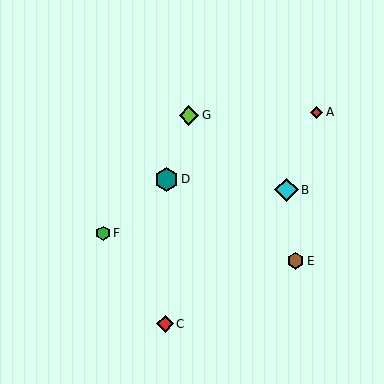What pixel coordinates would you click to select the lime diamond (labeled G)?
Click at (189, 115) to select the lime diamond G.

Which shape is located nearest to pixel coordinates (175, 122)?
The lime diamond (labeled G) at (189, 115) is nearest to that location.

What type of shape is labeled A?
Shape A is a red diamond.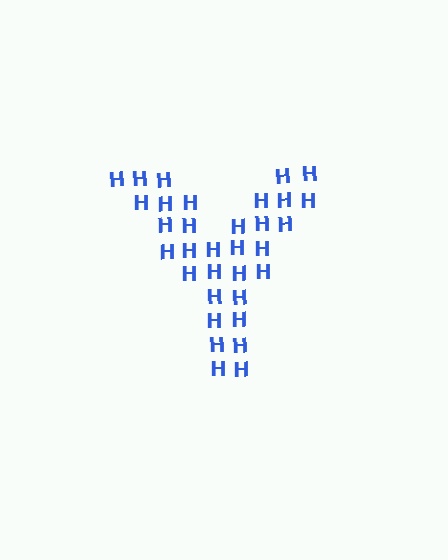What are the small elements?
The small elements are letter H's.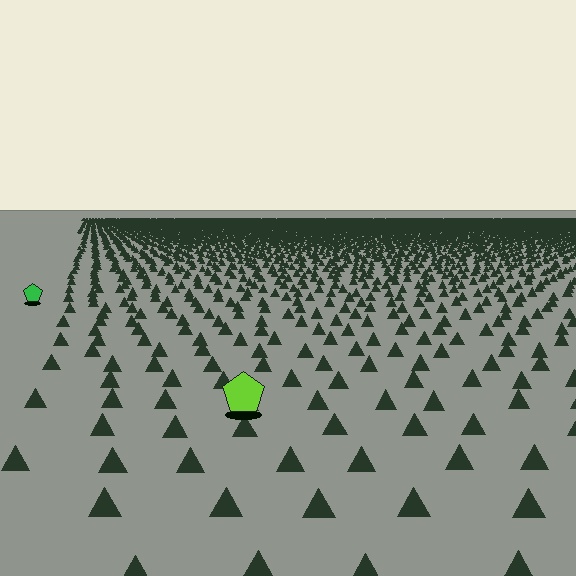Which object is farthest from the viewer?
The green pentagon is farthest from the viewer. It appears smaller and the ground texture around it is denser.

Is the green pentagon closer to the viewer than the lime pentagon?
No. The lime pentagon is closer — you can tell from the texture gradient: the ground texture is coarser near it.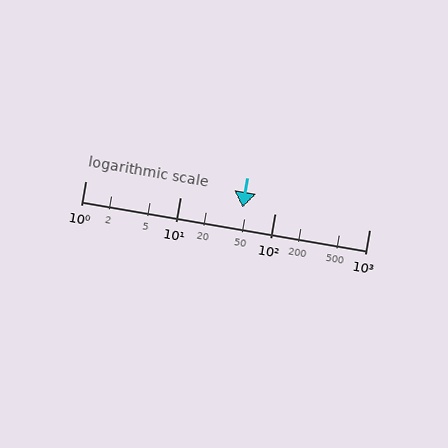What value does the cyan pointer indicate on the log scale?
The pointer indicates approximately 46.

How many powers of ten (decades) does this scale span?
The scale spans 3 decades, from 1 to 1000.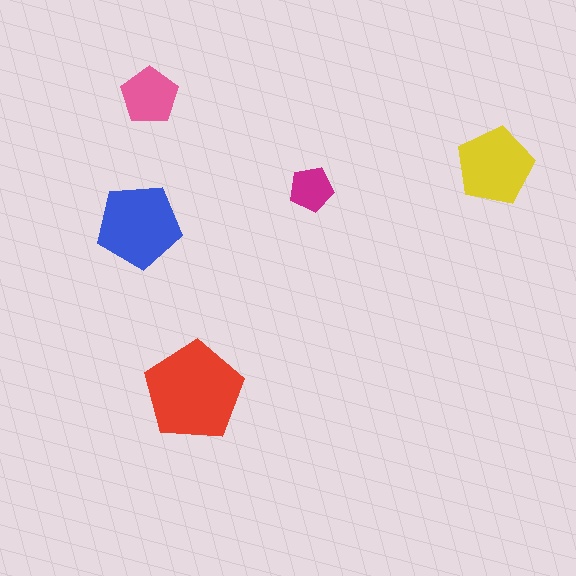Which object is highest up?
The pink pentagon is topmost.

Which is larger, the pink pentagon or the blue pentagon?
The blue one.